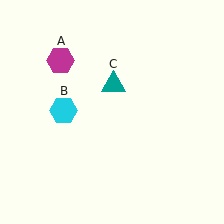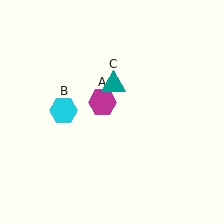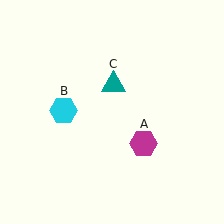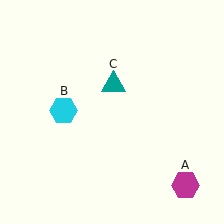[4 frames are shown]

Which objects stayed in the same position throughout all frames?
Cyan hexagon (object B) and teal triangle (object C) remained stationary.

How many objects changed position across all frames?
1 object changed position: magenta hexagon (object A).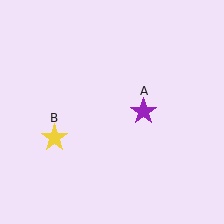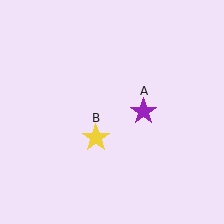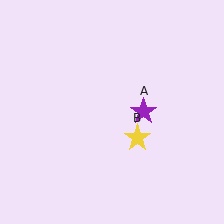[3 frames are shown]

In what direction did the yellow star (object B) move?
The yellow star (object B) moved right.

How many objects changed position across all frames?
1 object changed position: yellow star (object B).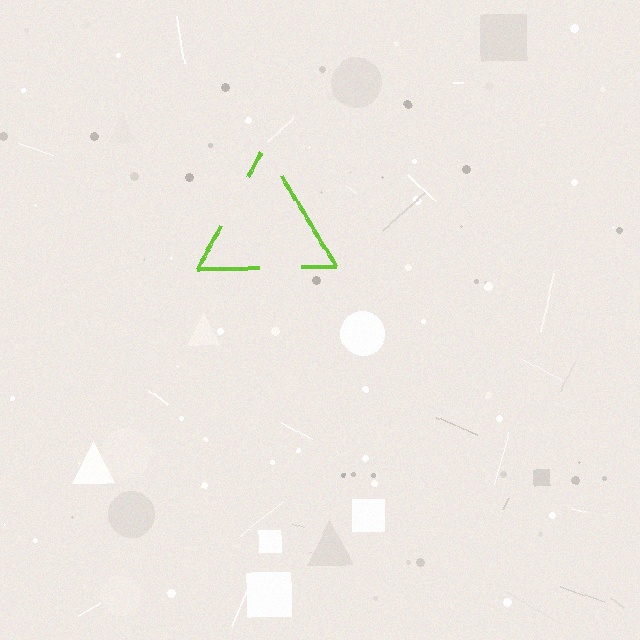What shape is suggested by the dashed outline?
The dashed outline suggests a triangle.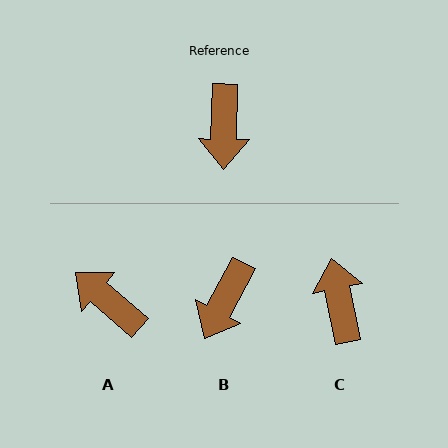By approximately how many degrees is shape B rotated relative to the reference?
Approximately 27 degrees clockwise.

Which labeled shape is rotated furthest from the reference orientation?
C, about 167 degrees away.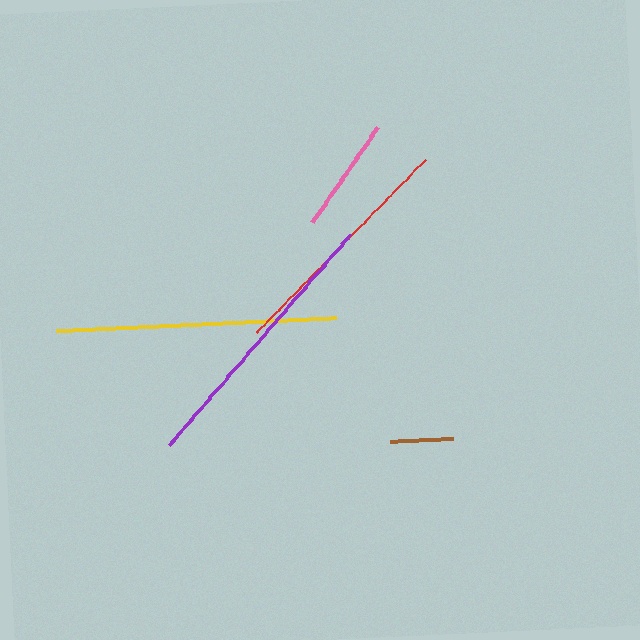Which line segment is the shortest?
The brown line is the shortest at approximately 63 pixels.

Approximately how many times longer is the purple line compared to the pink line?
The purple line is approximately 2.4 times the length of the pink line.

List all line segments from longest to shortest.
From longest to shortest: yellow, purple, red, pink, brown.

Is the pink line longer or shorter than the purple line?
The purple line is longer than the pink line.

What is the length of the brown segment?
The brown segment is approximately 63 pixels long.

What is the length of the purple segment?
The purple segment is approximately 278 pixels long.